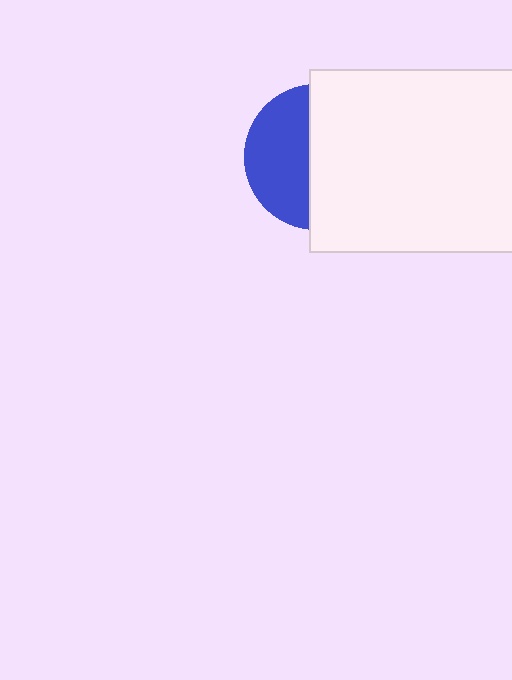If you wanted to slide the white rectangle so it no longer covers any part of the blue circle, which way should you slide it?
Slide it right — that is the most direct way to separate the two shapes.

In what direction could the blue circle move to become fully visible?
The blue circle could move left. That would shift it out from behind the white rectangle entirely.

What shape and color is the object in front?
The object in front is a white rectangle.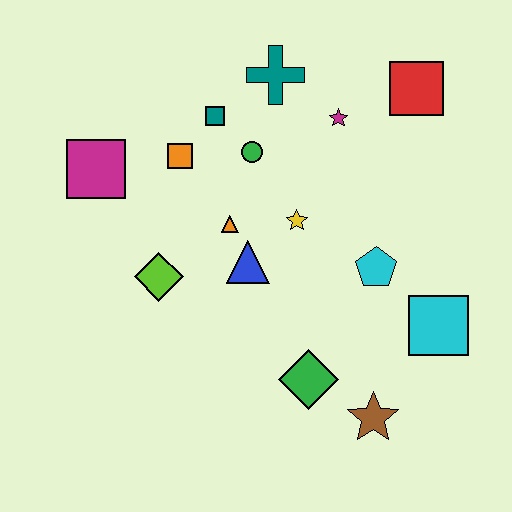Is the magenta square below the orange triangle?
No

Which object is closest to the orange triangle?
The blue triangle is closest to the orange triangle.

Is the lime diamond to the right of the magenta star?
No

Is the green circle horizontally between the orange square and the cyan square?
Yes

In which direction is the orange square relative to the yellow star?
The orange square is to the left of the yellow star.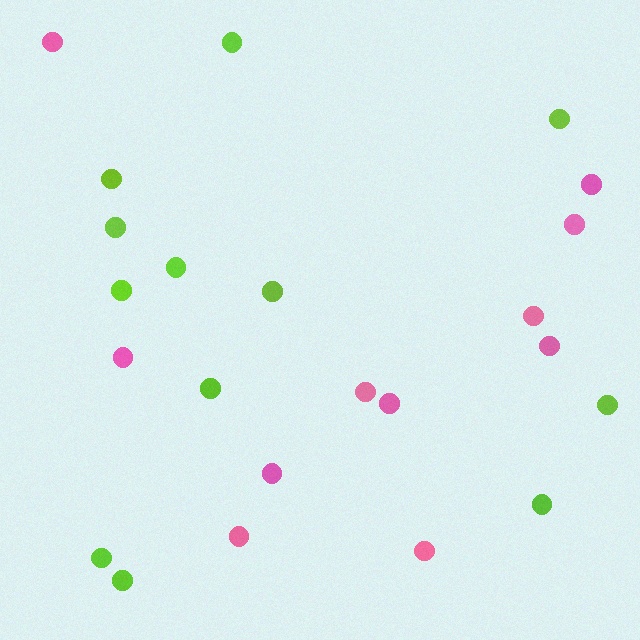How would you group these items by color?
There are 2 groups: one group of lime circles (12) and one group of pink circles (11).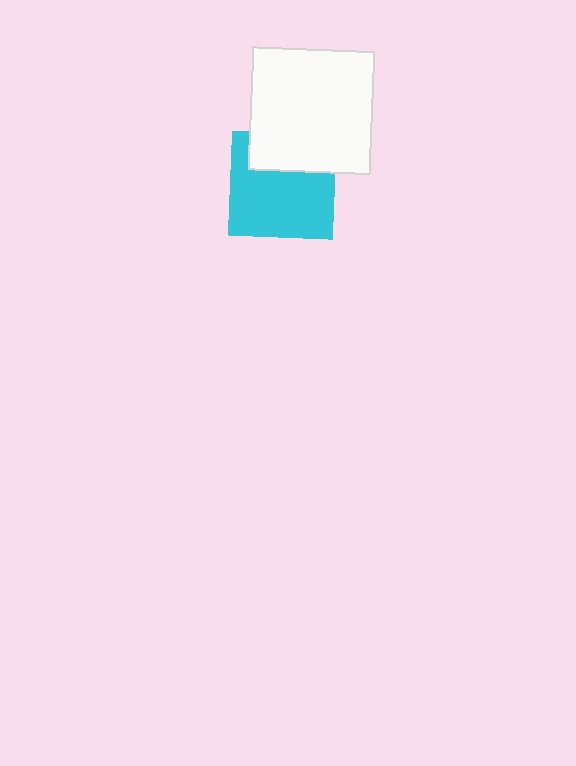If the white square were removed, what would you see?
You would see the complete cyan square.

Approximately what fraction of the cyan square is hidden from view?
Roughly 30% of the cyan square is hidden behind the white square.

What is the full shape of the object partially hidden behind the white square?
The partially hidden object is a cyan square.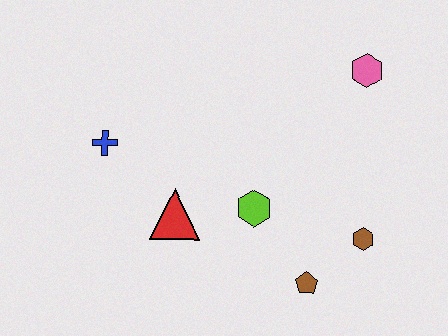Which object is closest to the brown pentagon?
The brown hexagon is closest to the brown pentagon.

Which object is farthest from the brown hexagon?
The blue cross is farthest from the brown hexagon.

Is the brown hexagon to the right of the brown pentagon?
Yes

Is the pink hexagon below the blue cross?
No